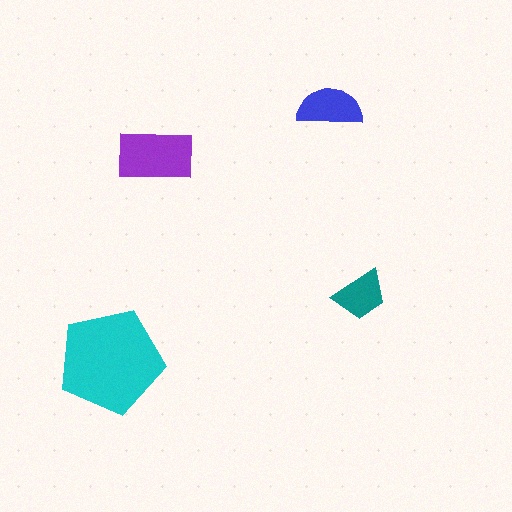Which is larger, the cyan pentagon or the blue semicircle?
The cyan pentagon.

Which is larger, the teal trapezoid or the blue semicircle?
The blue semicircle.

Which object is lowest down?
The cyan pentagon is bottommost.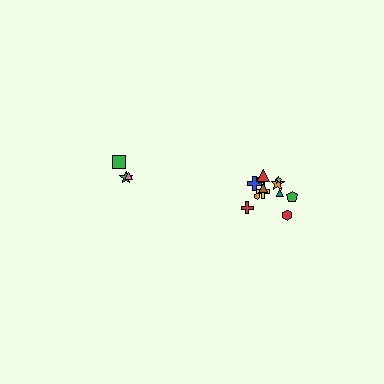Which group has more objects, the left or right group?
The right group.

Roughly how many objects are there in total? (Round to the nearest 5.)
Roughly 15 objects in total.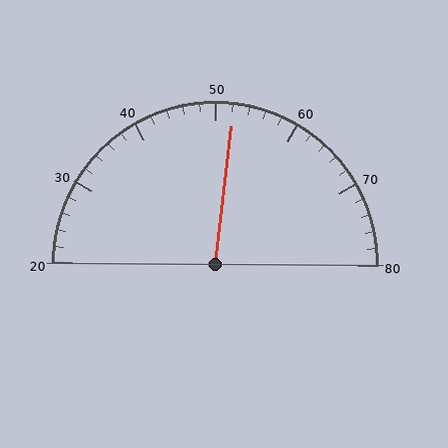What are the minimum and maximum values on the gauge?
The gauge ranges from 20 to 80.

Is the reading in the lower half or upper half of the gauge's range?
The reading is in the upper half of the range (20 to 80).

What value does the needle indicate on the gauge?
The needle indicates approximately 52.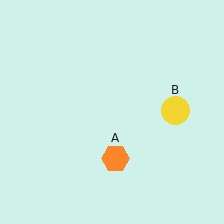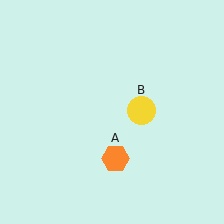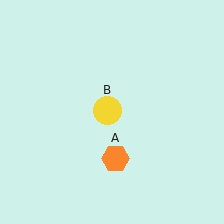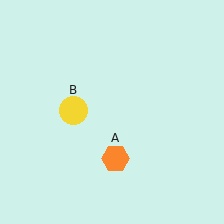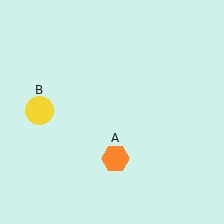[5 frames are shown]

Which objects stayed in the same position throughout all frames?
Orange hexagon (object A) remained stationary.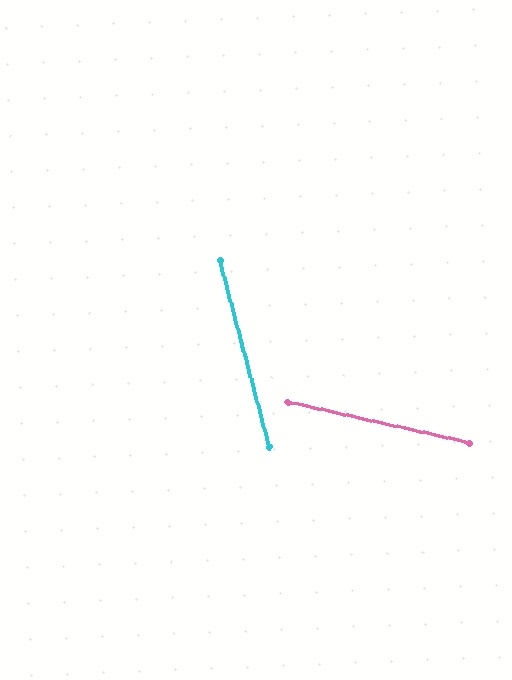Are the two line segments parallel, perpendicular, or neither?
Neither parallel nor perpendicular — they differ by about 62°.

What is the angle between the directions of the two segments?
Approximately 62 degrees.